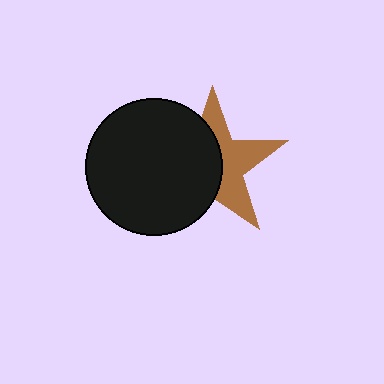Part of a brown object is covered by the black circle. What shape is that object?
It is a star.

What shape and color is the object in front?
The object in front is a black circle.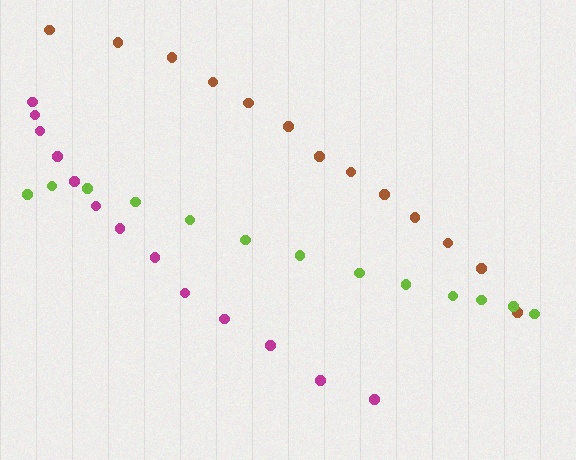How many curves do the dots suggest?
There are 3 distinct paths.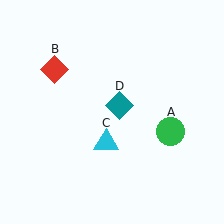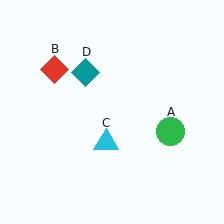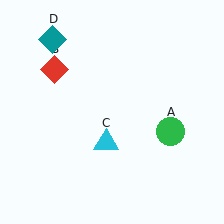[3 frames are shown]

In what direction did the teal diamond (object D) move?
The teal diamond (object D) moved up and to the left.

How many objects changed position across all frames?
1 object changed position: teal diamond (object D).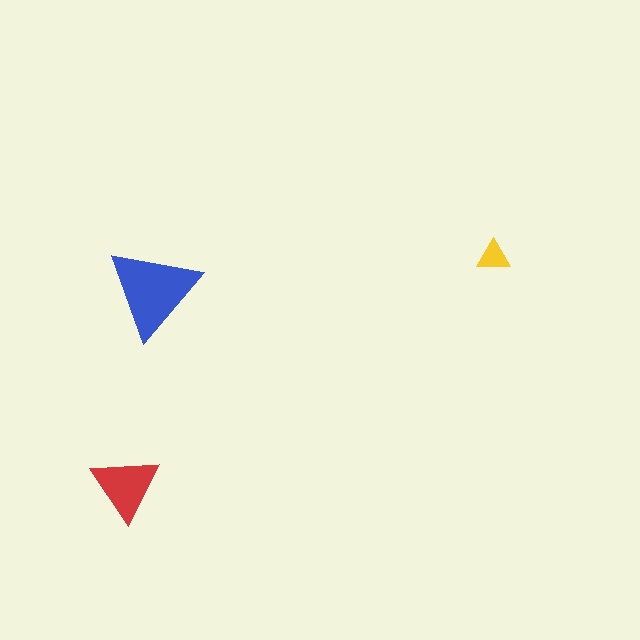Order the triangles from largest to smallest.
the blue one, the red one, the yellow one.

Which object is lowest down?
The red triangle is bottommost.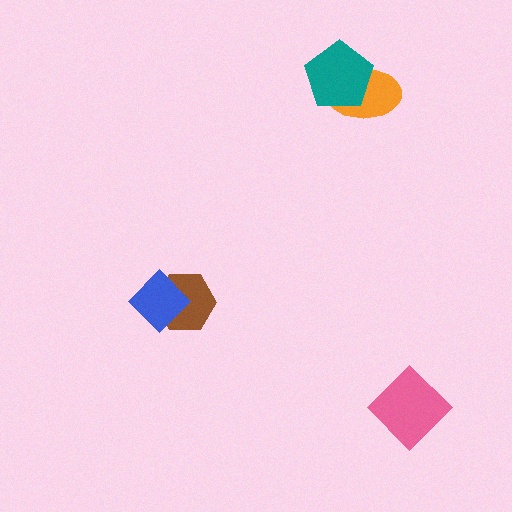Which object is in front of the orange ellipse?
The teal pentagon is in front of the orange ellipse.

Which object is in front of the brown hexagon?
The blue diamond is in front of the brown hexagon.